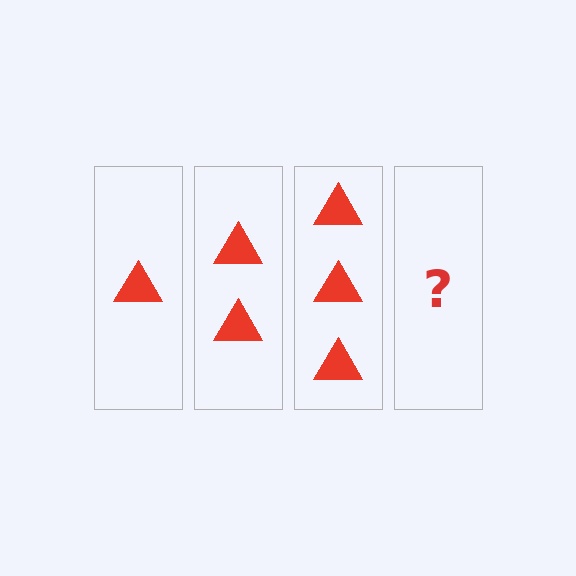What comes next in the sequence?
The next element should be 4 triangles.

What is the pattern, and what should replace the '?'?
The pattern is that each step adds one more triangle. The '?' should be 4 triangles.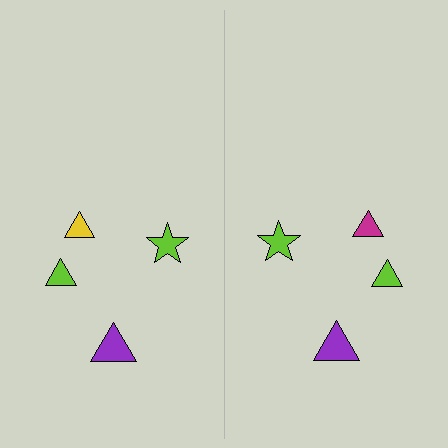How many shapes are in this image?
There are 8 shapes in this image.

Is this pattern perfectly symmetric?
No, the pattern is not perfectly symmetric. The magenta triangle on the right side breaks the symmetry — its mirror counterpart is yellow.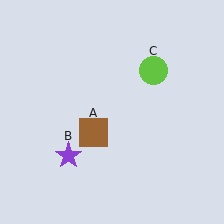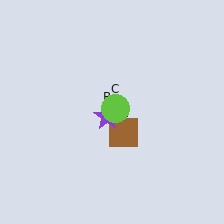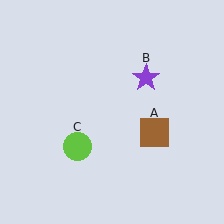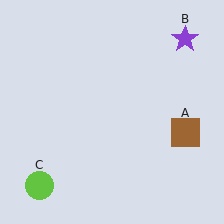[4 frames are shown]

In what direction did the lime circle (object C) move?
The lime circle (object C) moved down and to the left.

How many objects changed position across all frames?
3 objects changed position: brown square (object A), purple star (object B), lime circle (object C).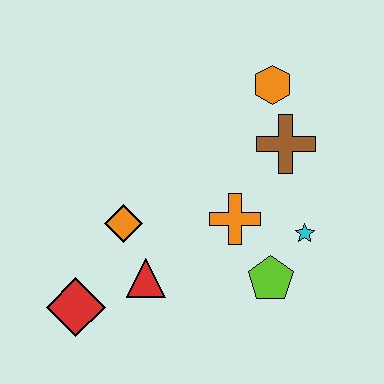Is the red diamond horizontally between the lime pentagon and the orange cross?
No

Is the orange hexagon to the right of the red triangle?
Yes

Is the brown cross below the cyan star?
No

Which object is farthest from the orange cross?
The red diamond is farthest from the orange cross.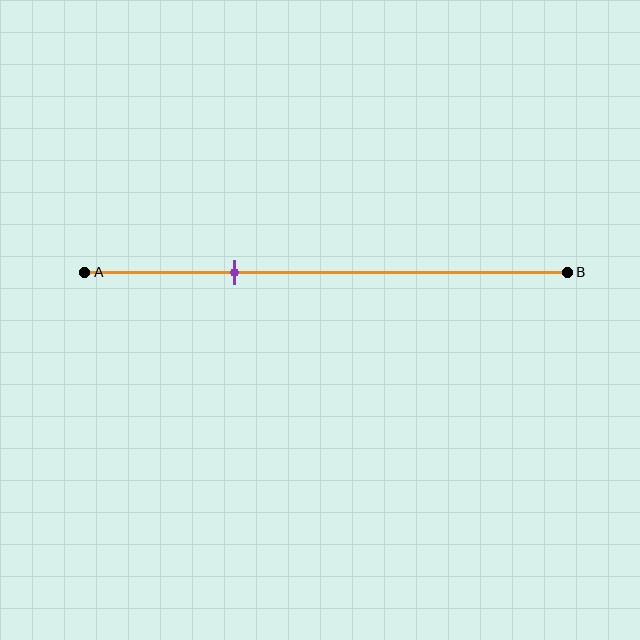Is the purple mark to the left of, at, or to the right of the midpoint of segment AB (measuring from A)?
The purple mark is to the left of the midpoint of segment AB.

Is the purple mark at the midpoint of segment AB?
No, the mark is at about 30% from A, not at the 50% midpoint.